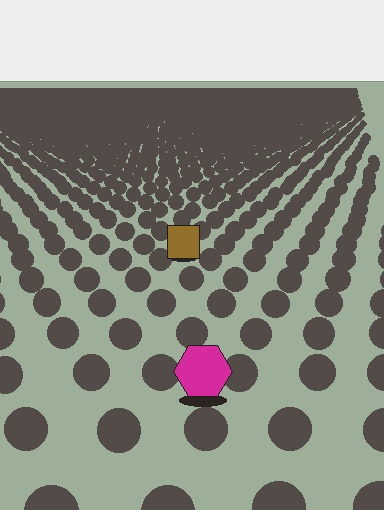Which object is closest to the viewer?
The magenta hexagon is closest. The texture marks near it are larger and more spread out.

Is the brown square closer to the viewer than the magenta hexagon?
No. The magenta hexagon is closer — you can tell from the texture gradient: the ground texture is coarser near it.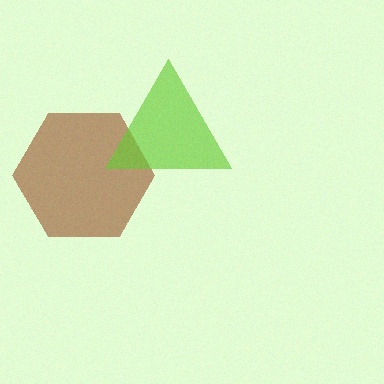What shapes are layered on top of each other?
The layered shapes are: a brown hexagon, a lime triangle.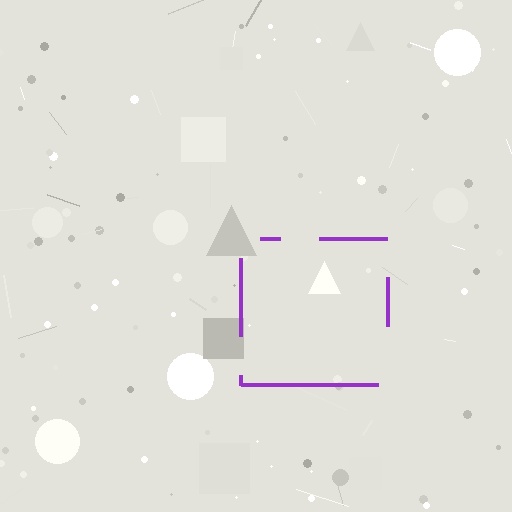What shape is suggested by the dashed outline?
The dashed outline suggests a square.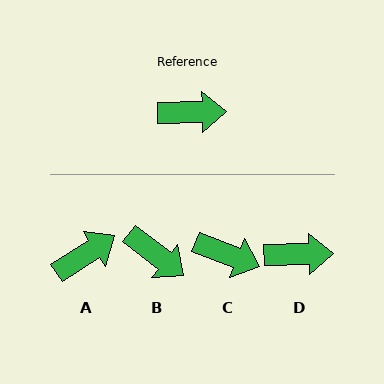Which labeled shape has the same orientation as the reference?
D.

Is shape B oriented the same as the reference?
No, it is off by about 39 degrees.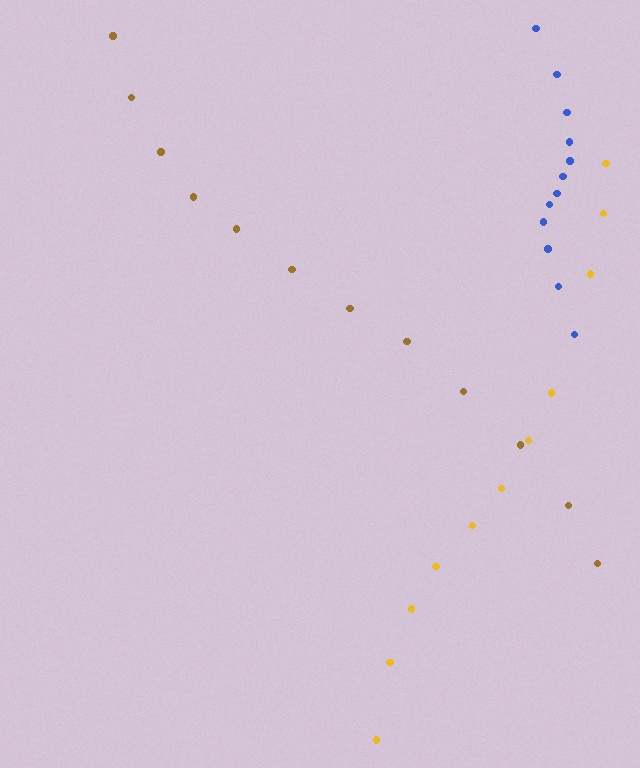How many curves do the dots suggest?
There are 3 distinct paths.